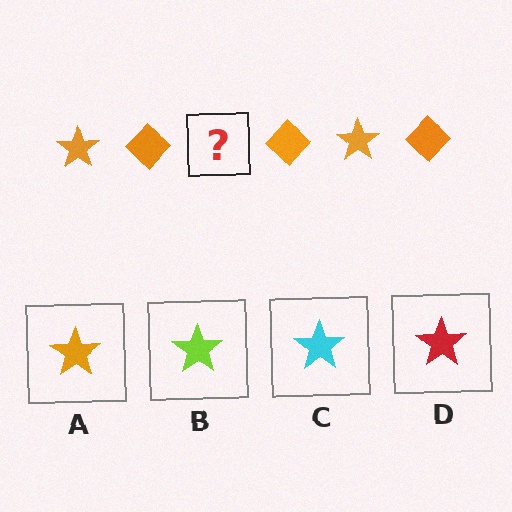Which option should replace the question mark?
Option A.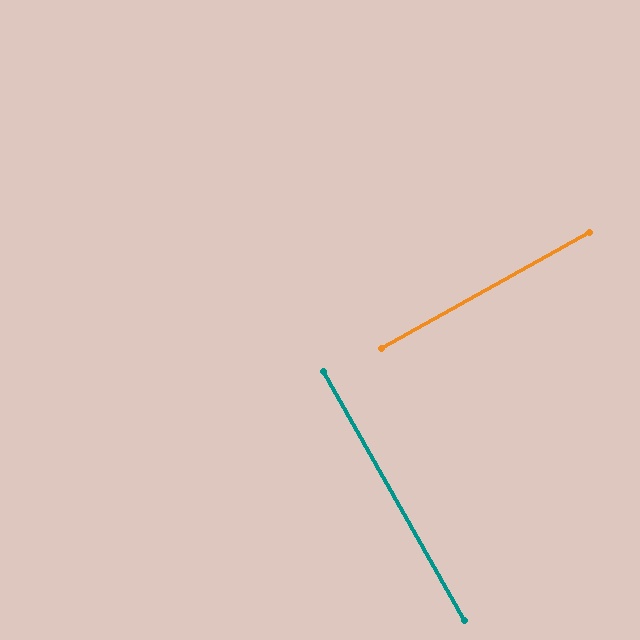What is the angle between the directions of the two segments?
Approximately 89 degrees.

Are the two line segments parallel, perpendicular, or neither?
Perpendicular — they meet at approximately 89°.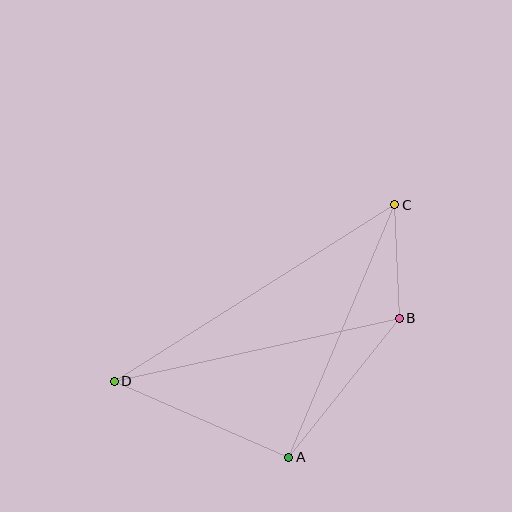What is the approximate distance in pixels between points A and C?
The distance between A and C is approximately 274 pixels.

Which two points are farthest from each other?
Points C and D are farthest from each other.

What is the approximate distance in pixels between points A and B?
The distance between A and B is approximately 178 pixels.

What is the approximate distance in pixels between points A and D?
The distance between A and D is approximately 190 pixels.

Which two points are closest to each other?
Points B and C are closest to each other.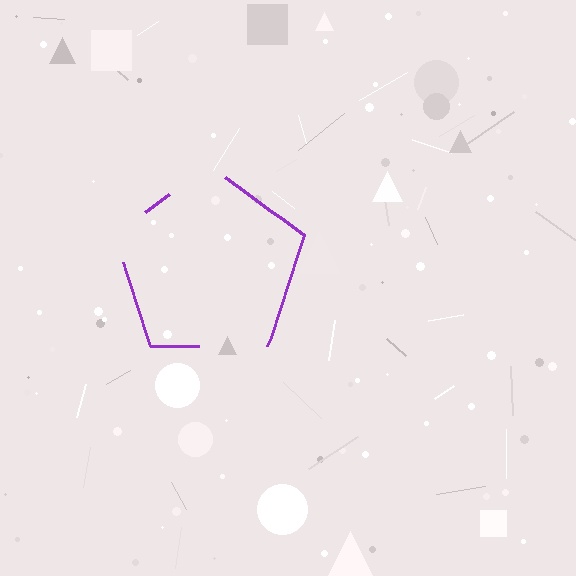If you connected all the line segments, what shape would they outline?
They would outline a pentagon.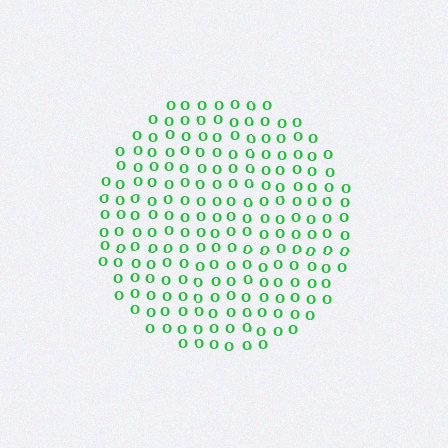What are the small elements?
The small elements are letter O's.